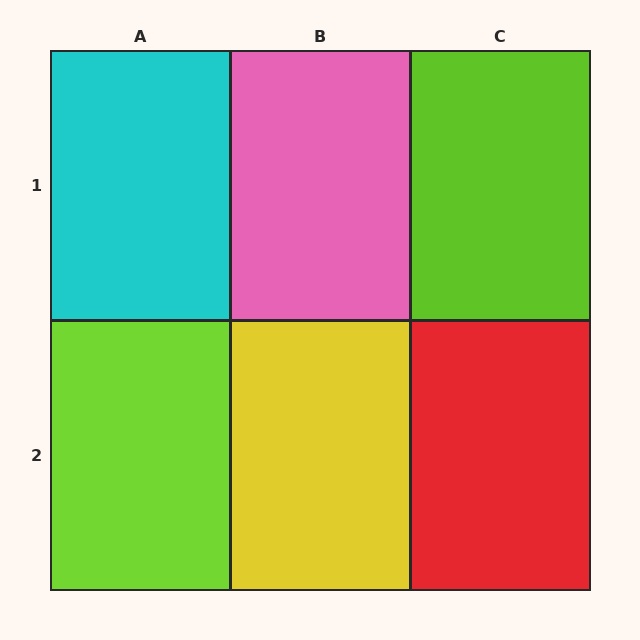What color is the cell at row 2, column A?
Lime.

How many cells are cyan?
1 cell is cyan.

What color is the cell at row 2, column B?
Yellow.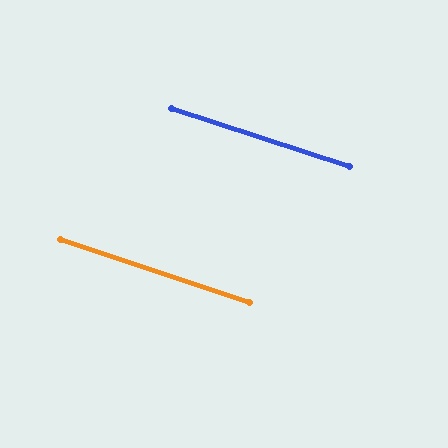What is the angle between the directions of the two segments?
Approximately 1 degree.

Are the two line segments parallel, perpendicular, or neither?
Parallel — their directions differ by only 0.7°.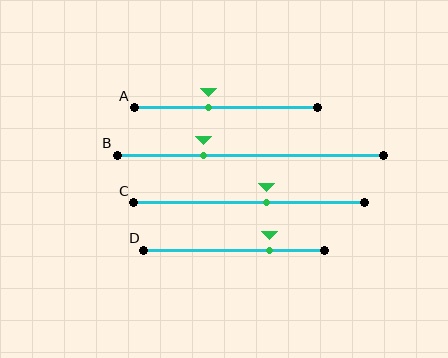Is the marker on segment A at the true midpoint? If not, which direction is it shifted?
No, the marker on segment A is shifted to the left by about 10% of the segment length.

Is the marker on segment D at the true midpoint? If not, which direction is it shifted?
No, the marker on segment D is shifted to the right by about 19% of the segment length.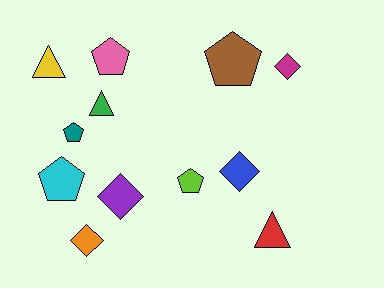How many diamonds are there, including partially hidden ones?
There are 4 diamonds.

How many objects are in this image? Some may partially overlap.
There are 12 objects.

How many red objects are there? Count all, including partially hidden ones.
There is 1 red object.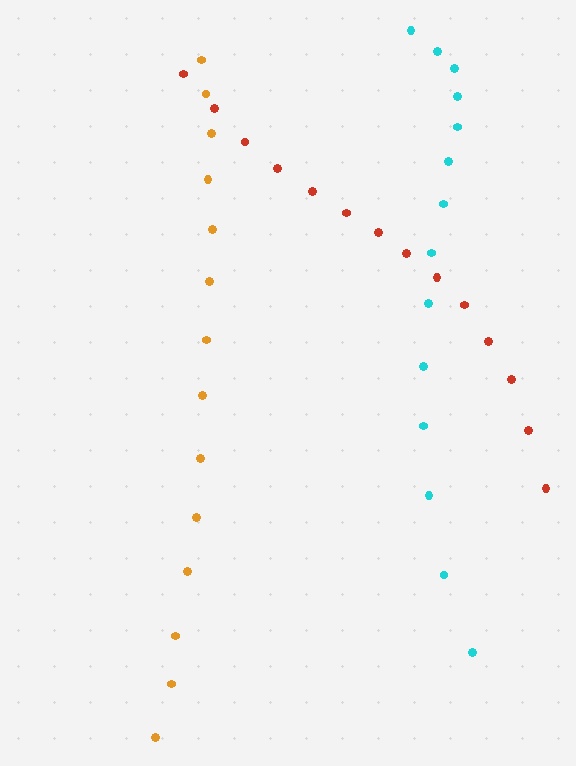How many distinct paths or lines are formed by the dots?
There are 3 distinct paths.